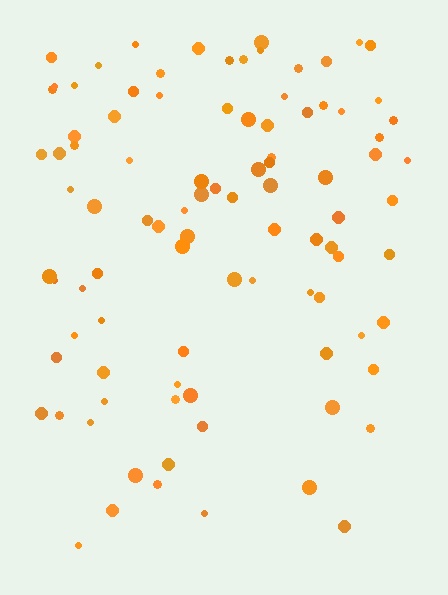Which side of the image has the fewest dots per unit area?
The bottom.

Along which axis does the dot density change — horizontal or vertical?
Vertical.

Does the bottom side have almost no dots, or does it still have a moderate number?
Still a moderate number, just noticeably fewer than the top.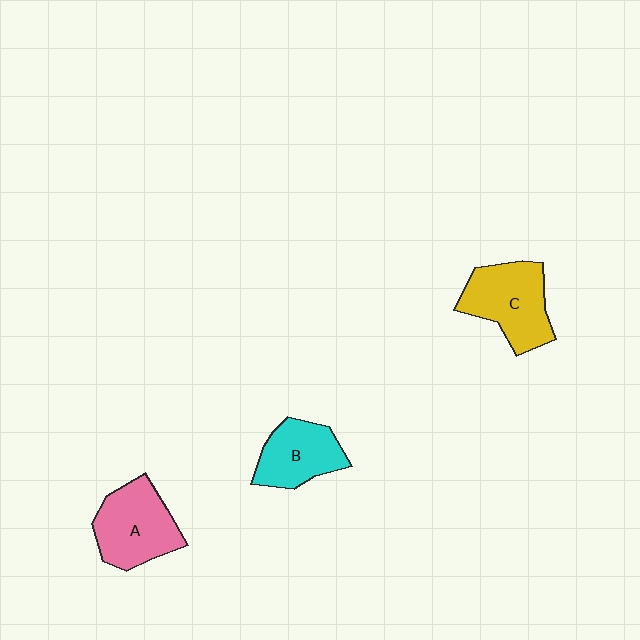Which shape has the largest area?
Shape C (yellow).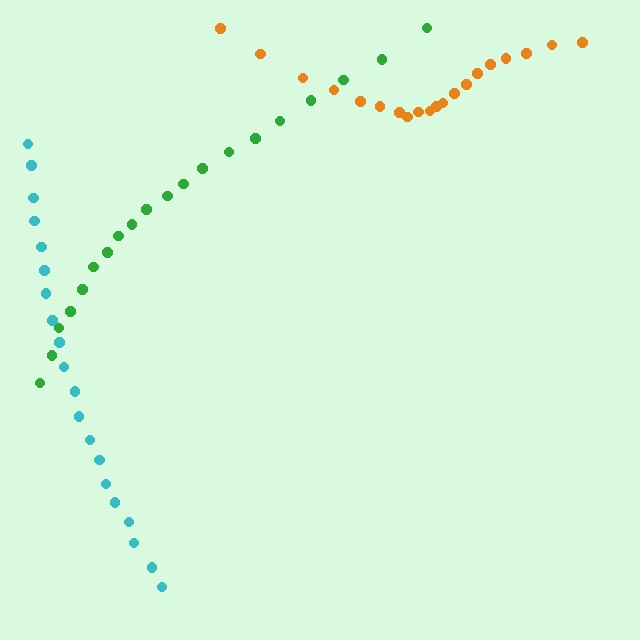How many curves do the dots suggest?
There are 3 distinct paths.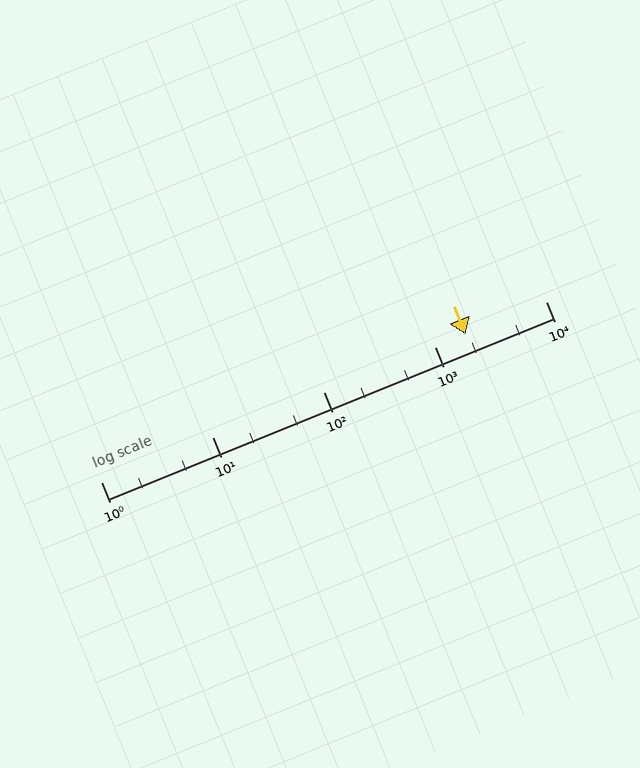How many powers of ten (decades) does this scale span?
The scale spans 4 decades, from 1 to 10000.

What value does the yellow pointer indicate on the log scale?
The pointer indicates approximately 1900.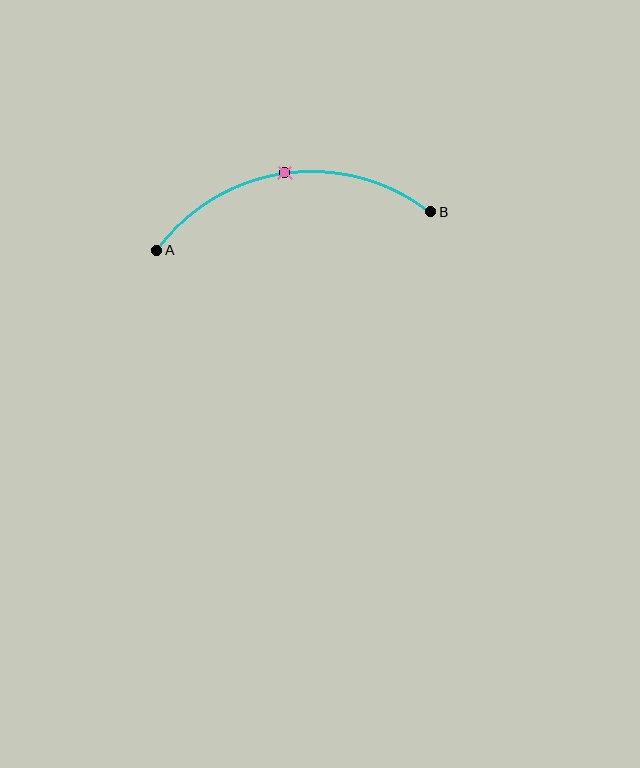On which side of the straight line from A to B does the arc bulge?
The arc bulges above the straight line connecting A and B.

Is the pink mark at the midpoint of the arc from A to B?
Yes. The pink mark lies on the arc at equal arc-length from both A and B — it is the arc midpoint.